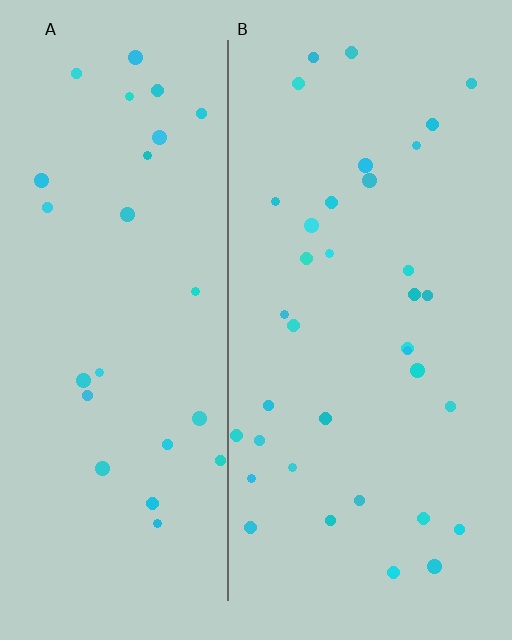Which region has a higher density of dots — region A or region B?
B (the right).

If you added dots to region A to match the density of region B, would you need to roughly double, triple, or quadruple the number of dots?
Approximately double.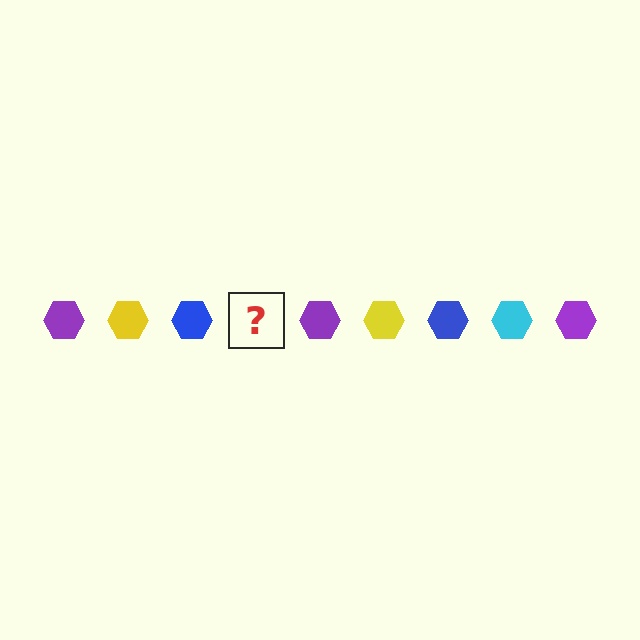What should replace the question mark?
The question mark should be replaced with a cyan hexagon.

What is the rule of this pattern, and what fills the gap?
The rule is that the pattern cycles through purple, yellow, blue, cyan hexagons. The gap should be filled with a cyan hexagon.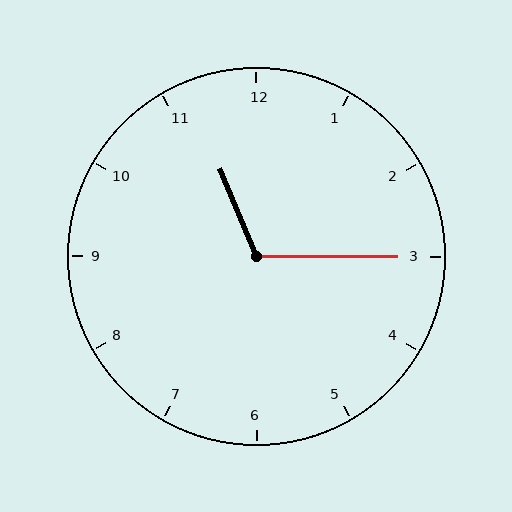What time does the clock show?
11:15.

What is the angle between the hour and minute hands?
Approximately 112 degrees.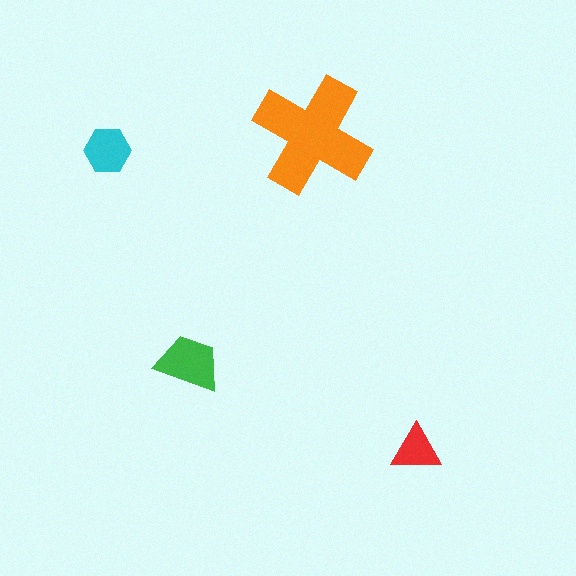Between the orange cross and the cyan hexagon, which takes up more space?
The orange cross.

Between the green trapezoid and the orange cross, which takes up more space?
The orange cross.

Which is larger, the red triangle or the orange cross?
The orange cross.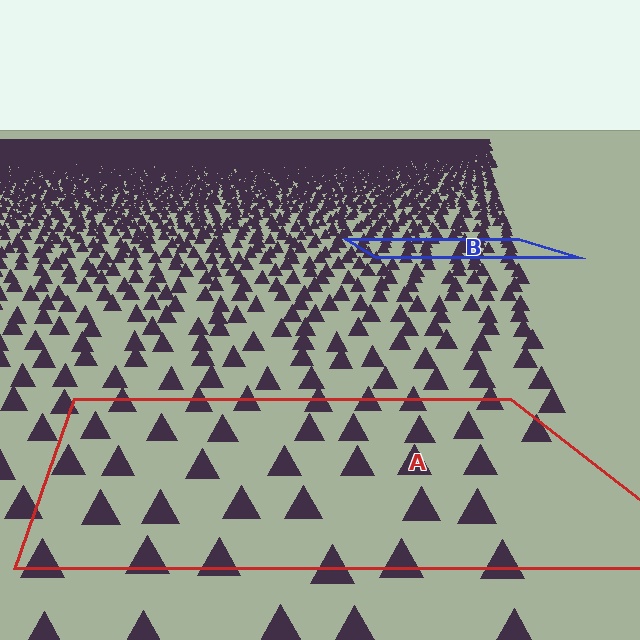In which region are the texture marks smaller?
The texture marks are smaller in region B, because it is farther away.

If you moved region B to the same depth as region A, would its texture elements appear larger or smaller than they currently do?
They would appear larger. At a closer depth, the same texture elements are projected at a bigger on-screen size.